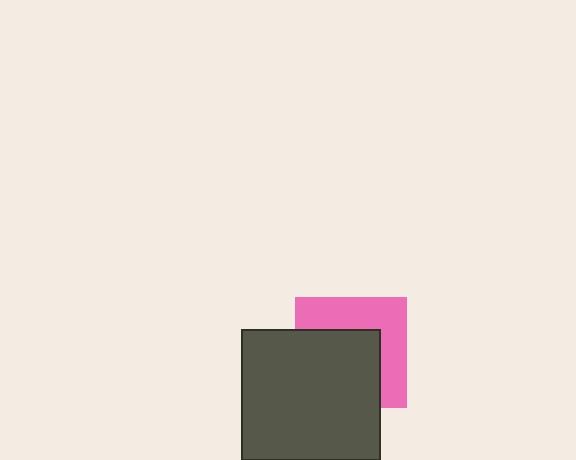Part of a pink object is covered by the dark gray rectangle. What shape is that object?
It is a square.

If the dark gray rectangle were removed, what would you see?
You would see the complete pink square.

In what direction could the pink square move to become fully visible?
The pink square could move toward the upper-right. That would shift it out from behind the dark gray rectangle entirely.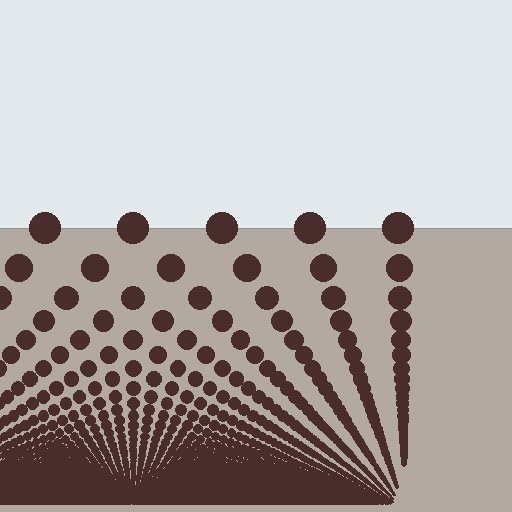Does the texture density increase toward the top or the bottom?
Density increases toward the bottom.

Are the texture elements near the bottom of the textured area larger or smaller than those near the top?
Smaller. The gradient is inverted — elements near the bottom are smaller and denser.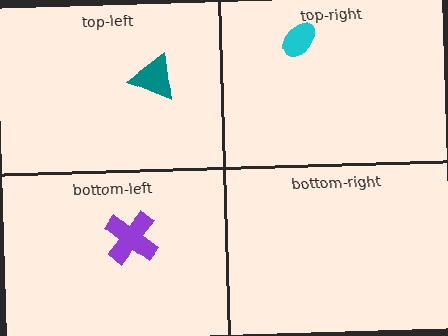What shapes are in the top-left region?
The teal triangle.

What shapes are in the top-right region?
The cyan ellipse.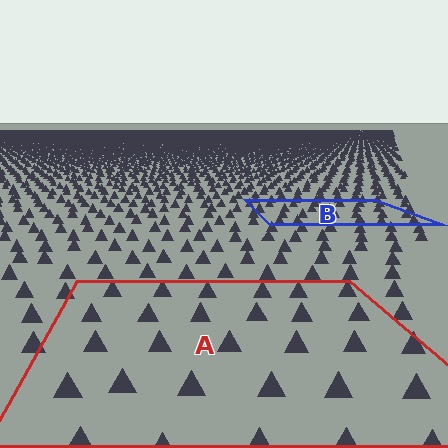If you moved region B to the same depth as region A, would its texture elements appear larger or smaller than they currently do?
They would appear larger. At a closer depth, the same texture elements are projected at a bigger on-screen size.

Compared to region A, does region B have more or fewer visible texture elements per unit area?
Region B has more texture elements per unit area — they are packed more densely because it is farther away.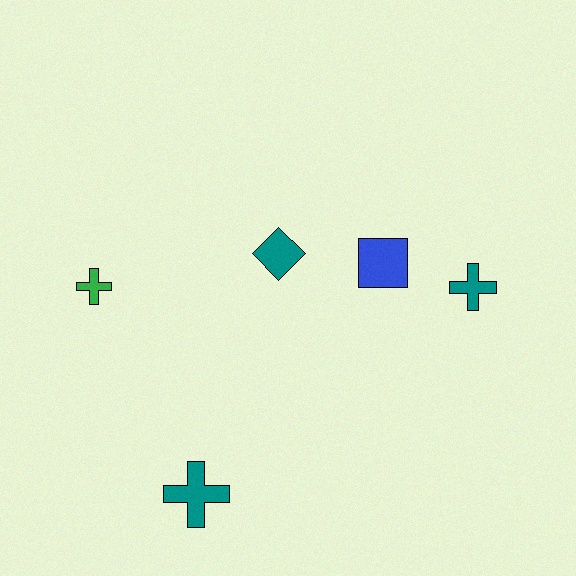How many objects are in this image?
There are 5 objects.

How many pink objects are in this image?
There are no pink objects.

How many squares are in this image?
There is 1 square.